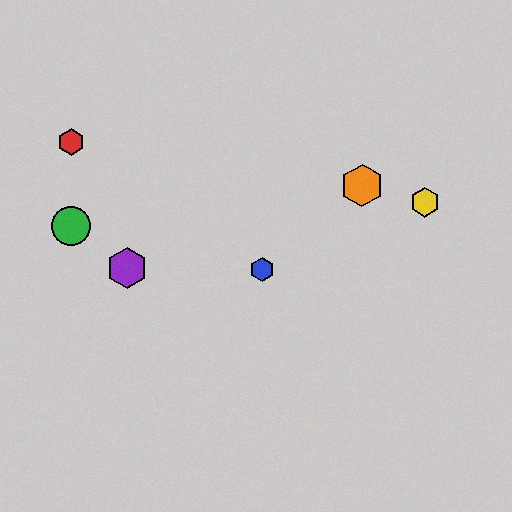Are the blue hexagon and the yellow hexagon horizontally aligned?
No, the blue hexagon is at y≈269 and the yellow hexagon is at y≈202.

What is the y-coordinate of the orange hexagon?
The orange hexagon is at y≈185.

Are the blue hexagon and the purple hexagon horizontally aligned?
Yes, both are at y≈269.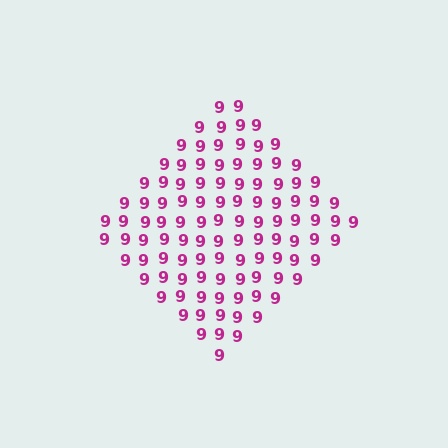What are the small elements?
The small elements are digit 9's.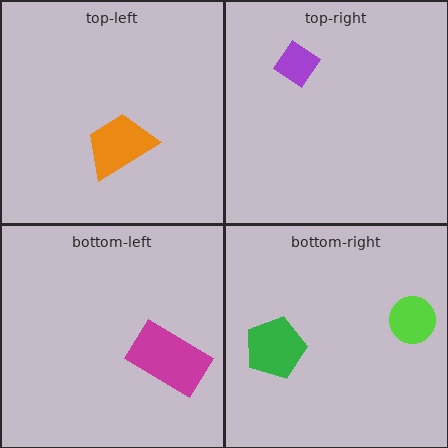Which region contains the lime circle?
The bottom-right region.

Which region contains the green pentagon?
The bottom-right region.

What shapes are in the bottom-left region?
The magenta rectangle.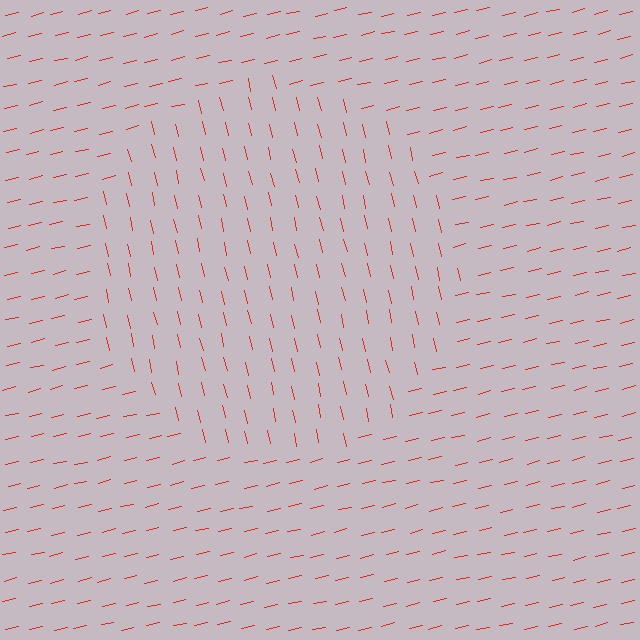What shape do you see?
I see a circle.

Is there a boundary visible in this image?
Yes, there is a texture boundary formed by a change in line orientation.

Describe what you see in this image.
The image is filled with small red line segments. A circle region in the image has lines oriented differently from the surrounding lines, creating a visible texture boundary.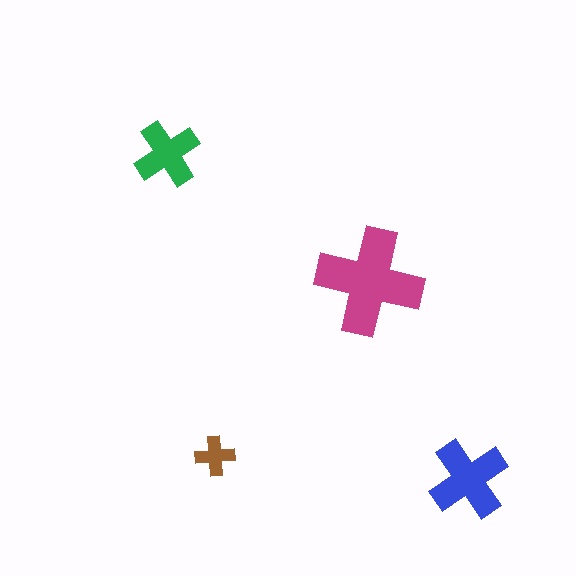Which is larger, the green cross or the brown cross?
The green one.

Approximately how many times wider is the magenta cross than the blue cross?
About 1.5 times wider.